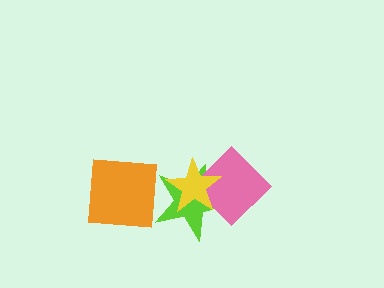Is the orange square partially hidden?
No, no other shape covers it.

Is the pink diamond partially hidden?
Yes, it is partially covered by another shape.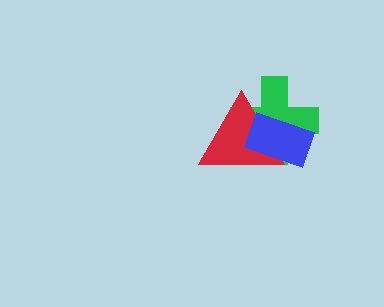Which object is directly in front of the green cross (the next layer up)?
The red triangle is directly in front of the green cross.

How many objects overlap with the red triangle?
2 objects overlap with the red triangle.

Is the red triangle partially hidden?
Yes, it is partially covered by another shape.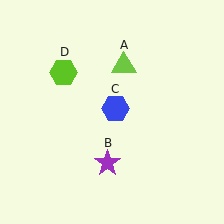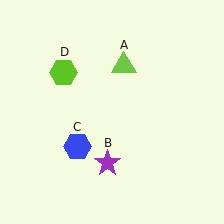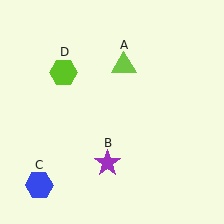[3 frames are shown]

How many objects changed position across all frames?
1 object changed position: blue hexagon (object C).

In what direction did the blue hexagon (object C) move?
The blue hexagon (object C) moved down and to the left.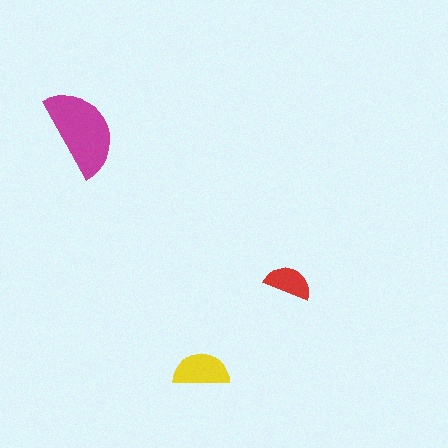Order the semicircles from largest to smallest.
the magenta one, the yellow one, the red one.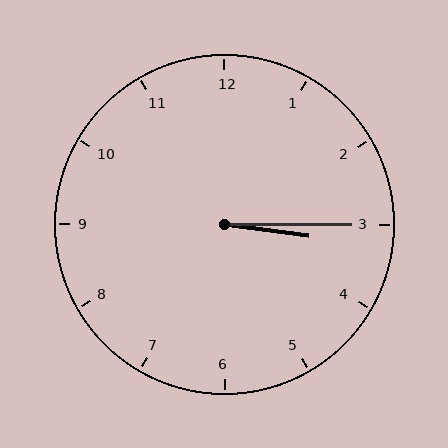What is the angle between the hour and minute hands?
Approximately 8 degrees.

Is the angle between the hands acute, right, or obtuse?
It is acute.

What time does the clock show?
3:15.